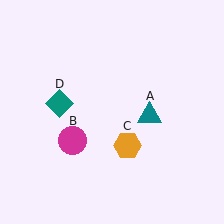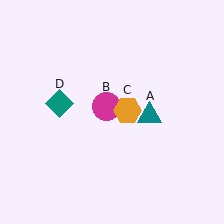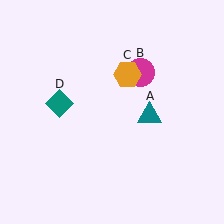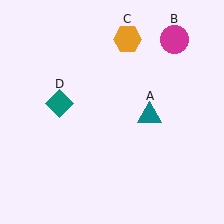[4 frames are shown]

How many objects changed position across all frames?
2 objects changed position: magenta circle (object B), orange hexagon (object C).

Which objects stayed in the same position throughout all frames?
Teal triangle (object A) and teal diamond (object D) remained stationary.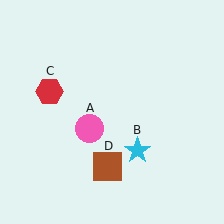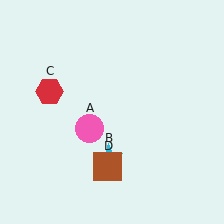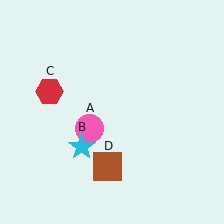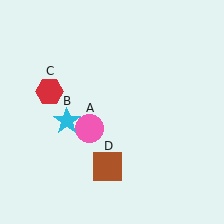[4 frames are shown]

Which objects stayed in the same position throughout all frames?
Pink circle (object A) and red hexagon (object C) and brown square (object D) remained stationary.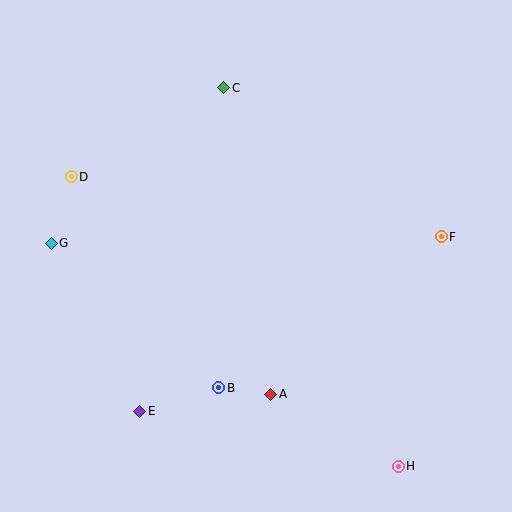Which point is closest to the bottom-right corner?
Point H is closest to the bottom-right corner.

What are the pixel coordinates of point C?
Point C is at (224, 88).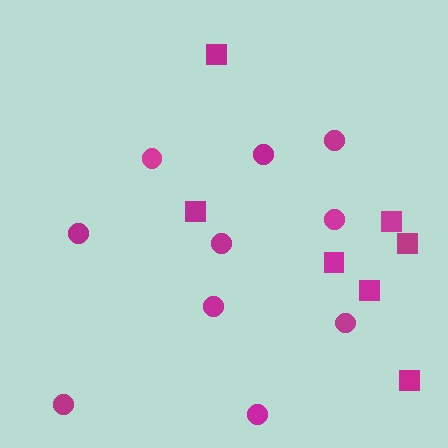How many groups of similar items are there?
There are 2 groups: one group of squares (7) and one group of circles (10).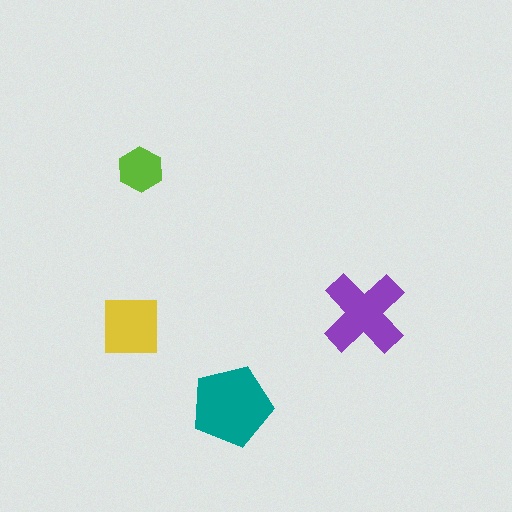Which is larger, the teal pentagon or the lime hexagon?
The teal pentagon.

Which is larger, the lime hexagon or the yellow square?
The yellow square.